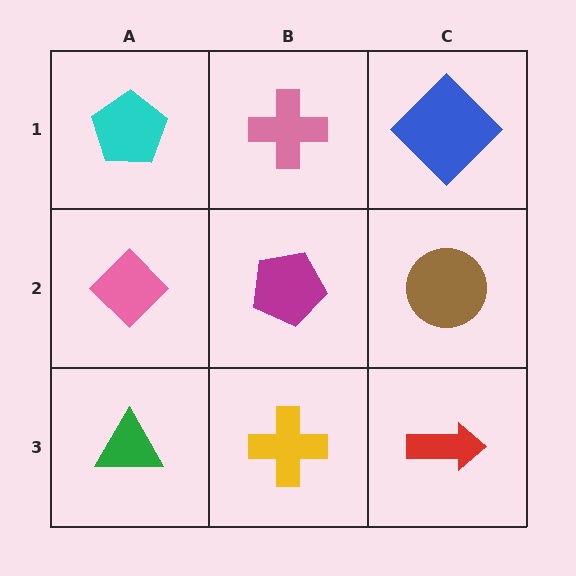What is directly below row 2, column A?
A green triangle.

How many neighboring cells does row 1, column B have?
3.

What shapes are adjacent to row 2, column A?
A cyan pentagon (row 1, column A), a green triangle (row 3, column A), a magenta pentagon (row 2, column B).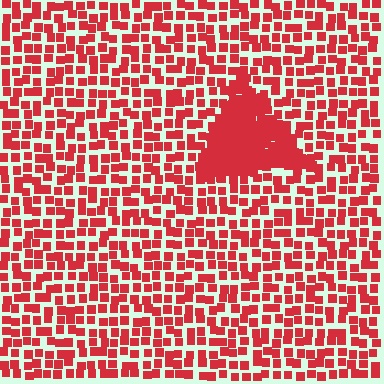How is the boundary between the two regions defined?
The boundary is defined by a change in element density (approximately 2.6x ratio). All elements are the same color, size, and shape.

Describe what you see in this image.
The image contains small red elements arranged at two different densities. A triangle-shaped region is visible where the elements are more densely packed than the surrounding area.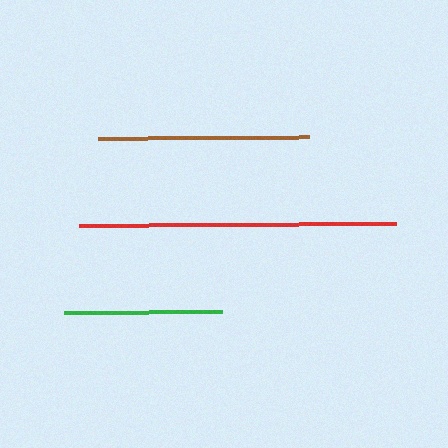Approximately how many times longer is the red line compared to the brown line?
The red line is approximately 1.5 times the length of the brown line.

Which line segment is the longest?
The red line is the longest at approximately 317 pixels.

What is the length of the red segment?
The red segment is approximately 317 pixels long.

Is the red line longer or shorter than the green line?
The red line is longer than the green line.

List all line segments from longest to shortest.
From longest to shortest: red, brown, green.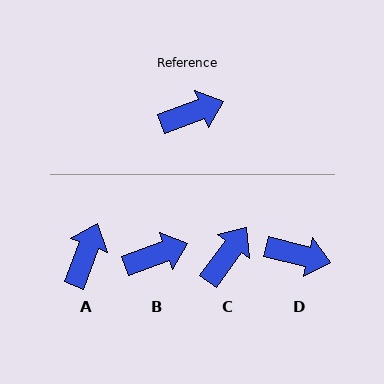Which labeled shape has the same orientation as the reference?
B.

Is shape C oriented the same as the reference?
No, it is off by about 35 degrees.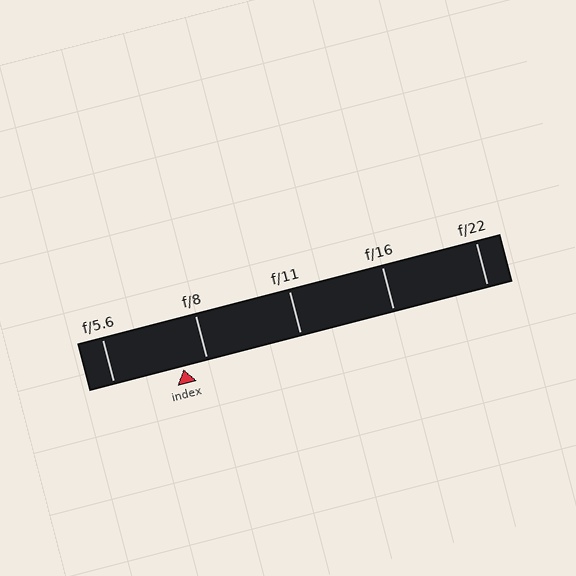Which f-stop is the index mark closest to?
The index mark is closest to f/8.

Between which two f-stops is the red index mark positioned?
The index mark is between f/5.6 and f/8.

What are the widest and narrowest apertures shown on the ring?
The widest aperture shown is f/5.6 and the narrowest is f/22.